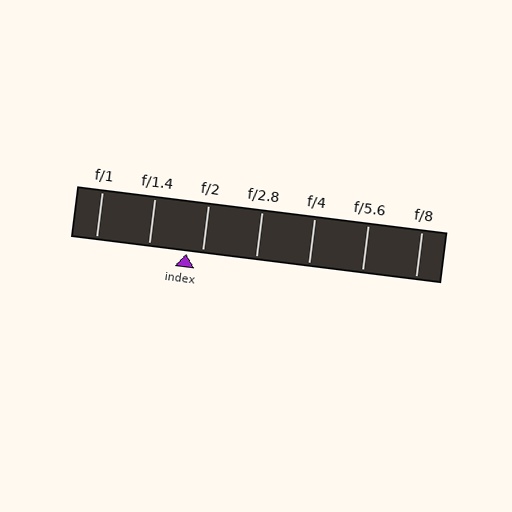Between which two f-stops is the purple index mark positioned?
The index mark is between f/1.4 and f/2.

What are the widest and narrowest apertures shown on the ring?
The widest aperture shown is f/1 and the narrowest is f/8.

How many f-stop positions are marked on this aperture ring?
There are 7 f-stop positions marked.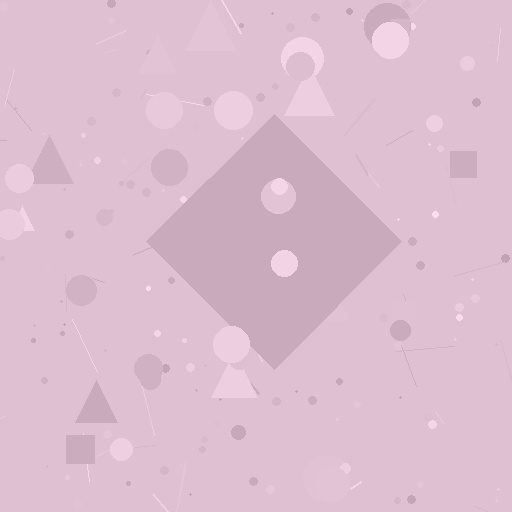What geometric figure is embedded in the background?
A diamond is embedded in the background.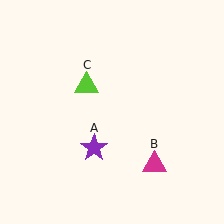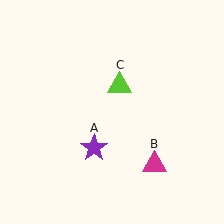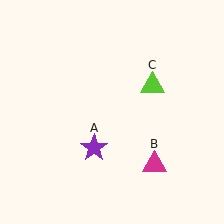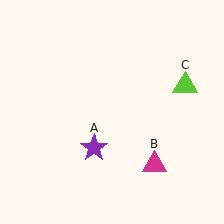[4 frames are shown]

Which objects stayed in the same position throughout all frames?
Purple star (object A) and magenta triangle (object B) remained stationary.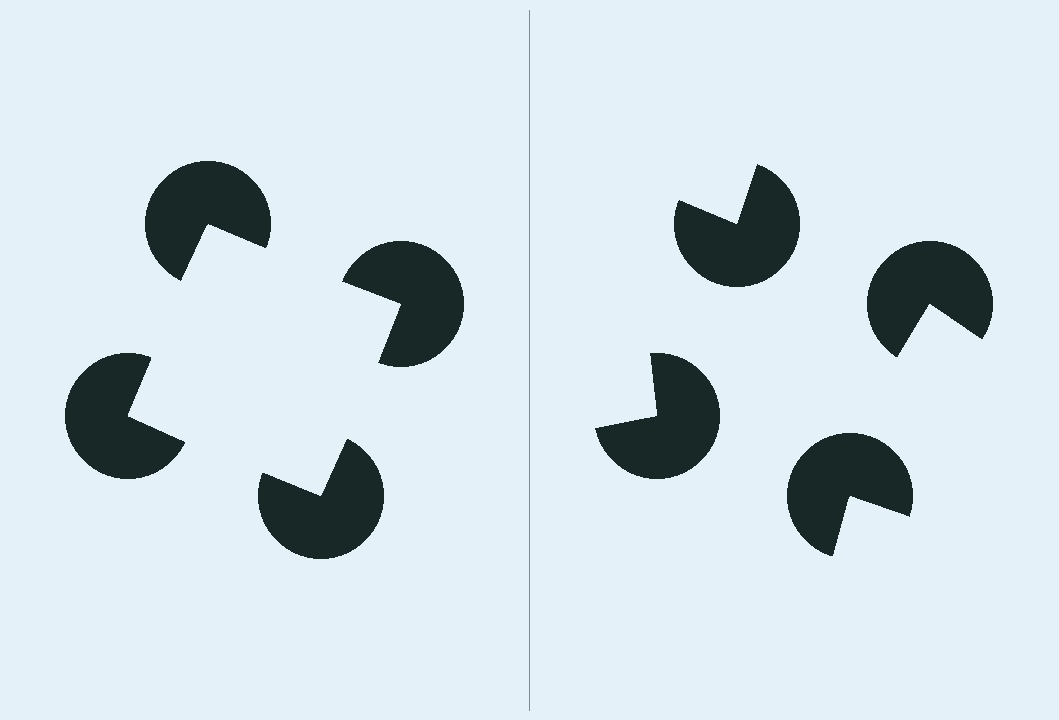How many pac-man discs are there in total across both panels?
8 — 4 on each side.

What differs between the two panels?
The pac-man discs are positioned identically on both sides; only the wedge orientations differ. On the left they align to a square; on the right they are misaligned.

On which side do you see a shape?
An illusory square appears on the left side. On the right side the wedge cuts are rotated, so no coherent shape forms.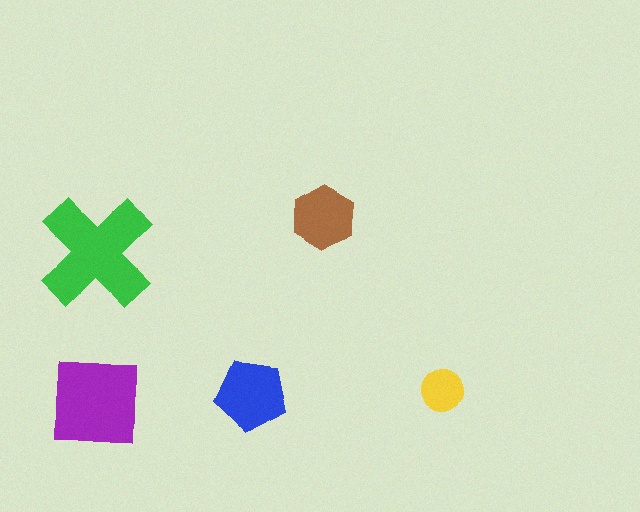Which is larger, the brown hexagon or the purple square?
The purple square.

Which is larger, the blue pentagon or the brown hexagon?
The blue pentagon.